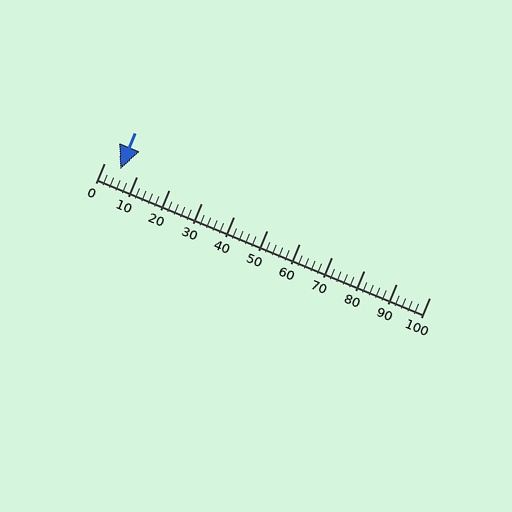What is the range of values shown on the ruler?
The ruler shows values from 0 to 100.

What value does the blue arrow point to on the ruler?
The blue arrow points to approximately 5.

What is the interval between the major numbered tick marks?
The major tick marks are spaced 10 units apart.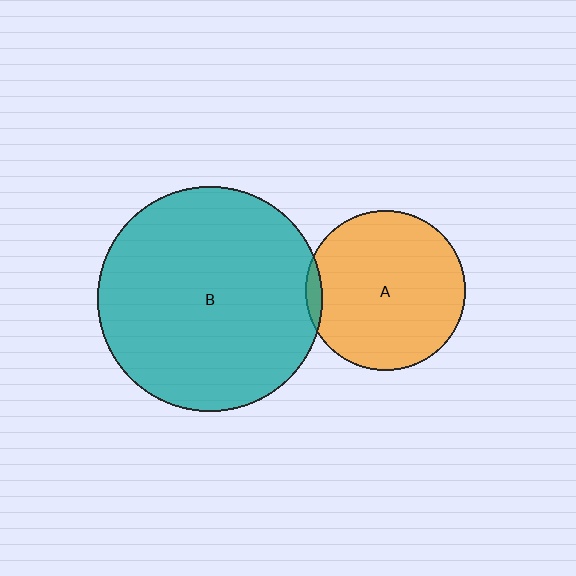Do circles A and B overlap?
Yes.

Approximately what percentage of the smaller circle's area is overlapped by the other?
Approximately 5%.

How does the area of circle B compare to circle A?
Approximately 2.0 times.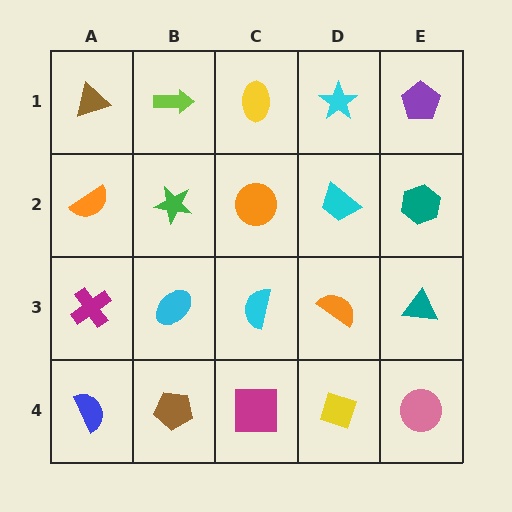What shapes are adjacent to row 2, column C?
A yellow ellipse (row 1, column C), a cyan semicircle (row 3, column C), a green star (row 2, column B), a cyan trapezoid (row 2, column D).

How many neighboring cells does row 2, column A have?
3.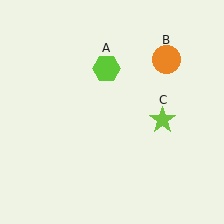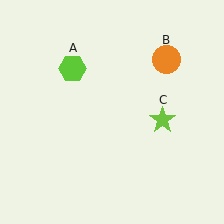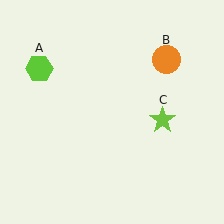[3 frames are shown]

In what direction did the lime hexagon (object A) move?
The lime hexagon (object A) moved left.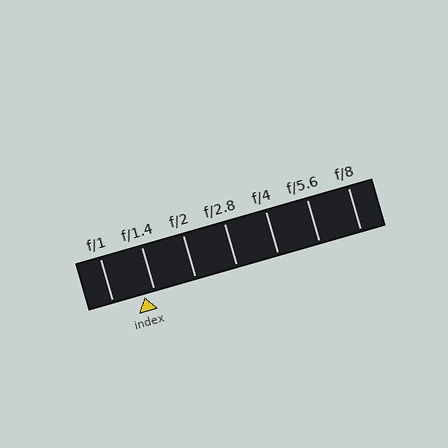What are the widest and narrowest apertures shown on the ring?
The widest aperture shown is f/1 and the narrowest is f/8.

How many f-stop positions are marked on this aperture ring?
There are 7 f-stop positions marked.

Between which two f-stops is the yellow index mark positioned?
The index mark is between f/1 and f/1.4.